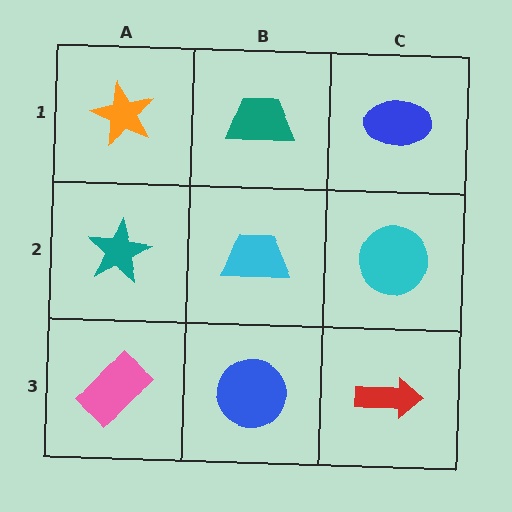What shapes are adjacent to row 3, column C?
A cyan circle (row 2, column C), a blue circle (row 3, column B).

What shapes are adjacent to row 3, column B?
A cyan trapezoid (row 2, column B), a pink rectangle (row 3, column A), a red arrow (row 3, column C).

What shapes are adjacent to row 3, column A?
A teal star (row 2, column A), a blue circle (row 3, column B).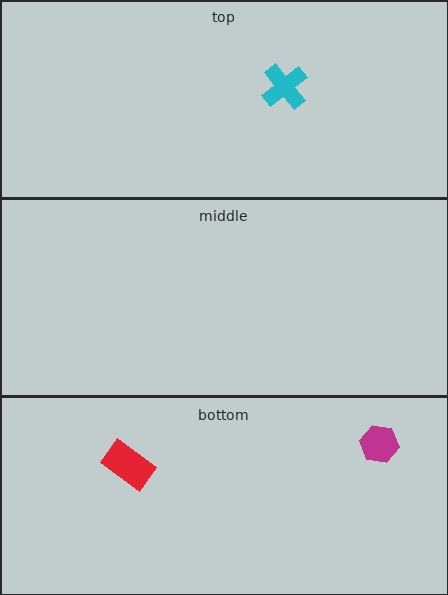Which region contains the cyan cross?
The top region.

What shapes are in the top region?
The cyan cross.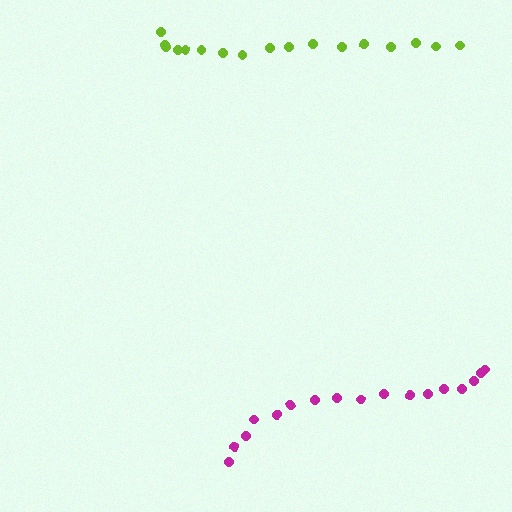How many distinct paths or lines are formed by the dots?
There are 2 distinct paths.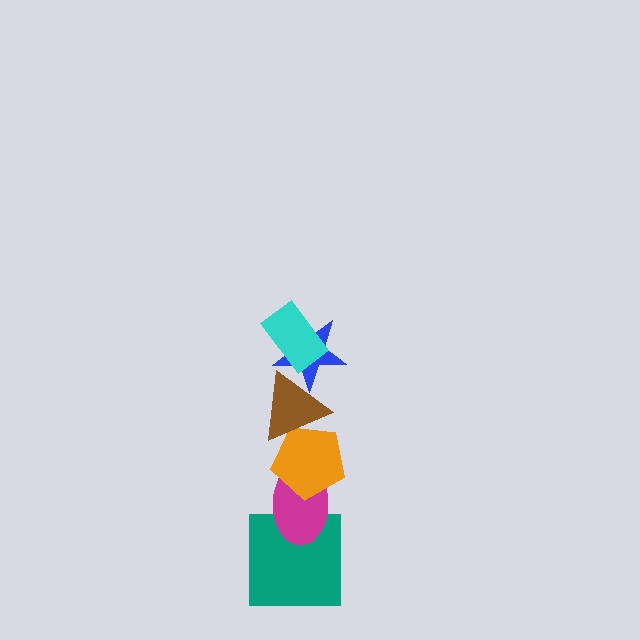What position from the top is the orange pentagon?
The orange pentagon is 4th from the top.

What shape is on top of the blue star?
The cyan rectangle is on top of the blue star.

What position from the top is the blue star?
The blue star is 2nd from the top.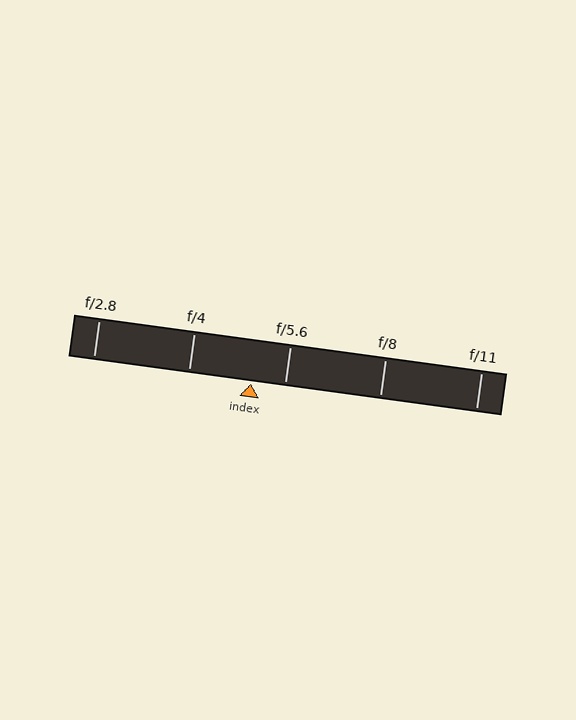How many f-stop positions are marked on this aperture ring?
There are 5 f-stop positions marked.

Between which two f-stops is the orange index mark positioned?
The index mark is between f/4 and f/5.6.